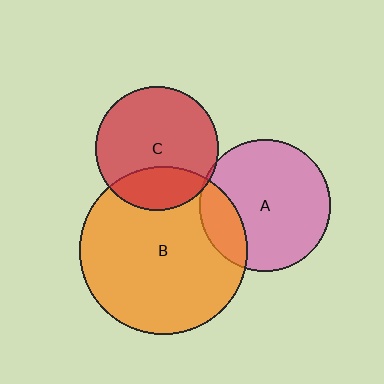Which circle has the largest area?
Circle B (orange).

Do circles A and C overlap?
Yes.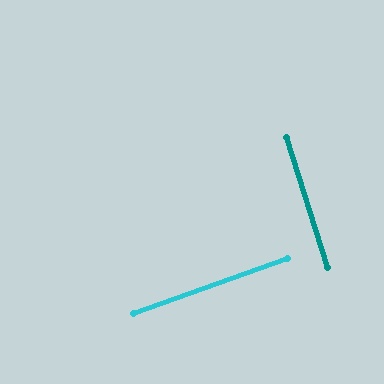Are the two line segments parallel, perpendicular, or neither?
Perpendicular — they meet at approximately 88°.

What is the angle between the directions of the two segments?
Approximately 88 degrees.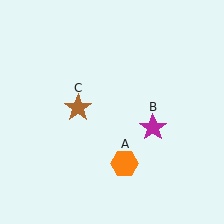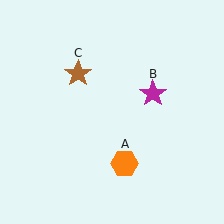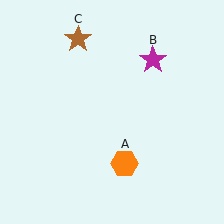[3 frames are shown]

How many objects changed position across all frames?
2 objects changed position: magenta star (object B), brown star (object C).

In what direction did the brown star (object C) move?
The brown star (object C) moved up.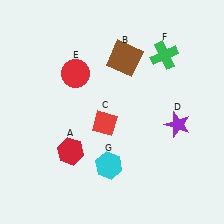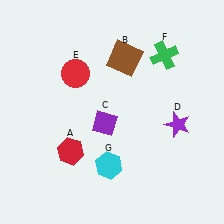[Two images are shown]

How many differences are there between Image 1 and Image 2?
There is 1 difference between the two images.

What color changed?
The diamond (C) changed from red in Image 1 to purple in Image 2.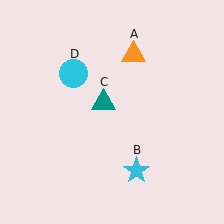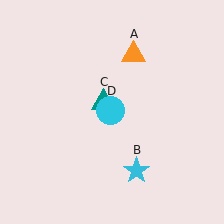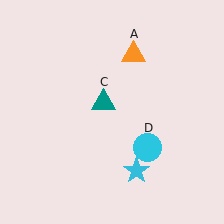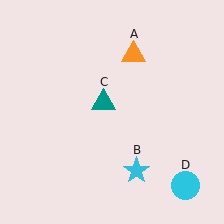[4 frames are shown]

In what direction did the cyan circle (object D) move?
The cyan circle (object D) moved down and to the right.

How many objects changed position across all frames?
1 object changed position: cyan circle (object D).